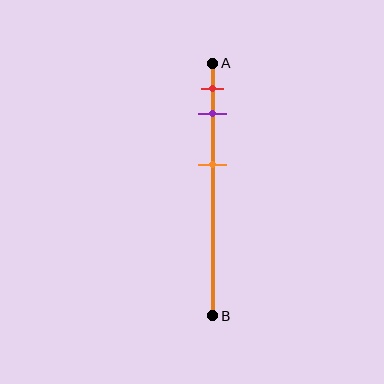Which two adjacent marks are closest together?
The red and purple marks are the closest adjacent pair.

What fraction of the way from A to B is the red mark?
The red mark is approximately 10% (0.1) of the way from A to B.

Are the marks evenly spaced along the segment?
No, the marks are not evenly spaced.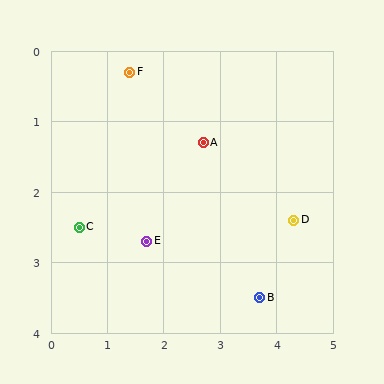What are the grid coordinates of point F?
Point F is at approximately (1.4, 0.3).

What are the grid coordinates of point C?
Point C is at approximately (0.5, 2.5).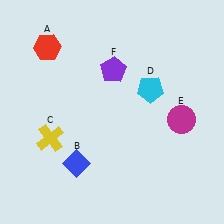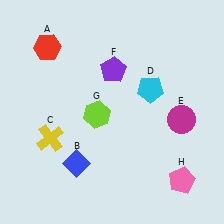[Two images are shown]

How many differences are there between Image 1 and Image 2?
There are 2 differences between the two images.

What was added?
A lime hexagon (G), a pink pentagon (H) were added in Image 2.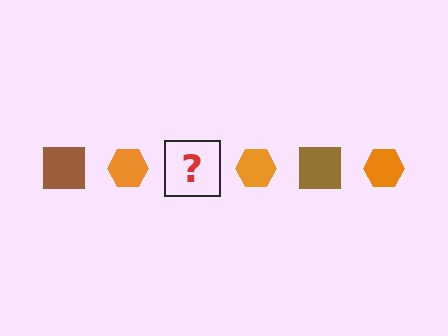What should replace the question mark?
The question mark should be replaced with a brown square.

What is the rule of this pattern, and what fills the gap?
The rule is that the pattern alternates between brown square and orange hexagon. The gap should be filled with a brown square.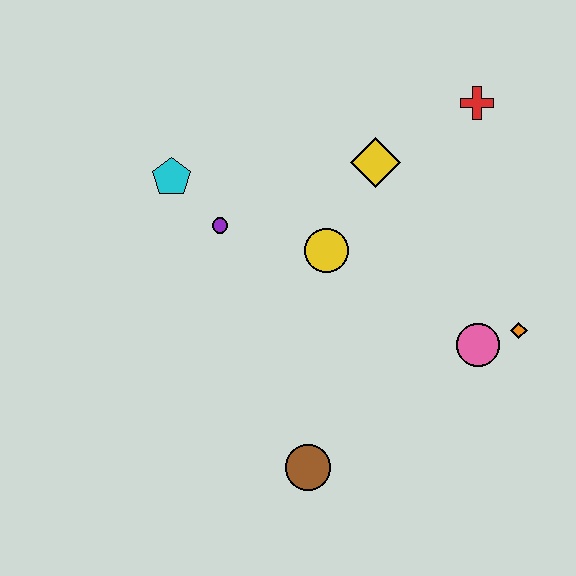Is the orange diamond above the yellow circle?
No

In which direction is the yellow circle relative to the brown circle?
The yellow circle is above the brown circle.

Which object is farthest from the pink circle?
The cyan pentagon is farthest from the pink circle.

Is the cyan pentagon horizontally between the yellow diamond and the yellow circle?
No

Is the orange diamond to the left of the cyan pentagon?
No